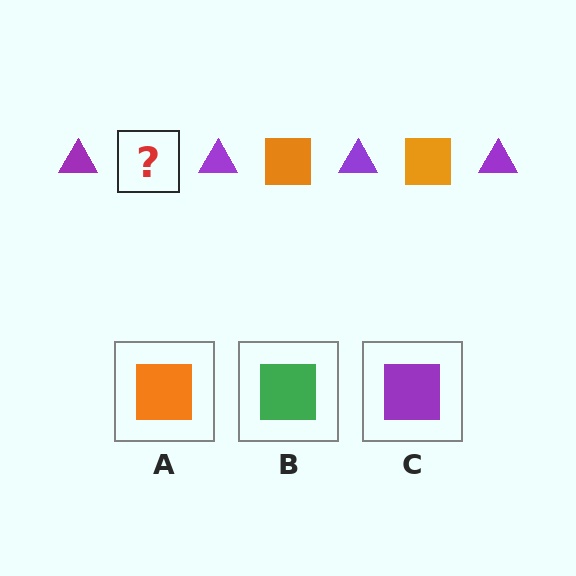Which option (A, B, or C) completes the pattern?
A.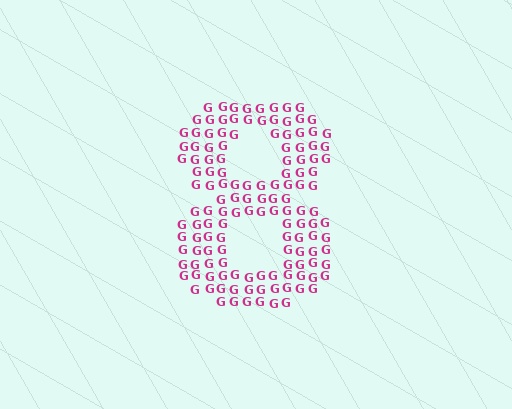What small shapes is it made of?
It is made of small letter G's.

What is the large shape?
The large shape is the digit 8.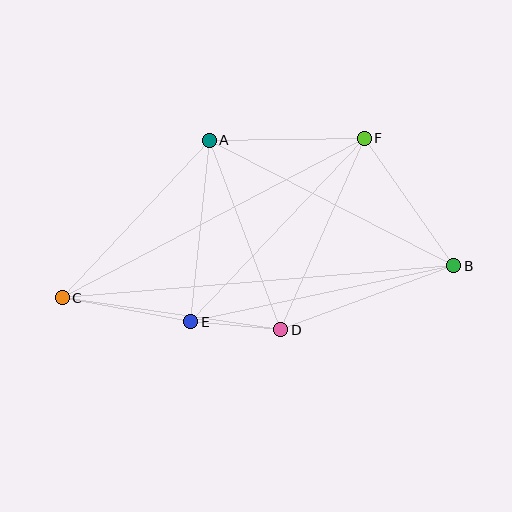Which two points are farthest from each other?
Points B and C are farthest from each other.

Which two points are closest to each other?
Points D and E are closest to each other.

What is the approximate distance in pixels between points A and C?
The distance between A and C is approximately 215 pixels.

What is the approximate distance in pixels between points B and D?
The distance between B and D is approximately 184 pixels.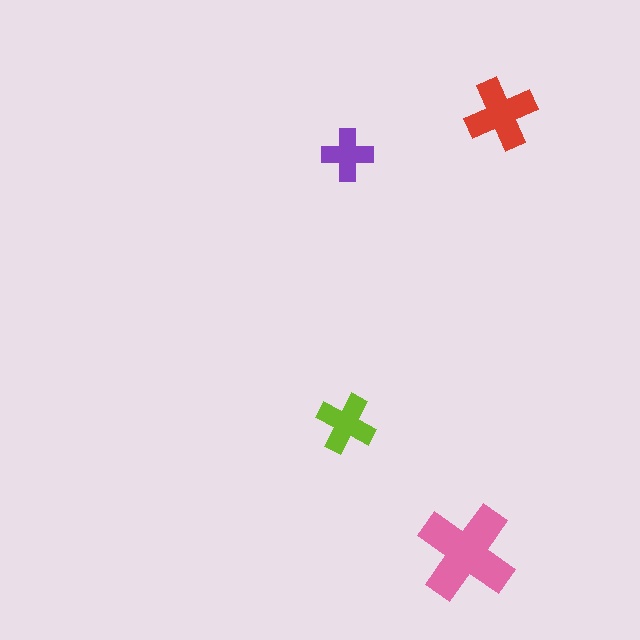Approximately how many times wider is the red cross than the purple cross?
About 1.5 times wider.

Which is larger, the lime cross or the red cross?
The red one.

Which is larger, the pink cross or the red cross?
The pink one.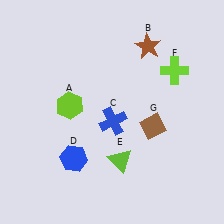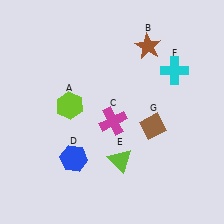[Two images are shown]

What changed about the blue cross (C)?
In Image 1, C is blue. In Image 2, it changed to magenta.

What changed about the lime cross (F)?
In Image 1, F is lime. In Image 2, it changed to cyan.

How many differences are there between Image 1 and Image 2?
There are 2 differences between the two images.